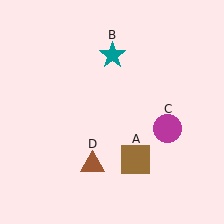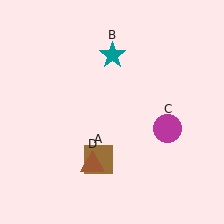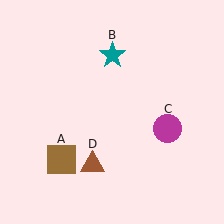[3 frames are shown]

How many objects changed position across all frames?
1 object changed position: brown square (object A).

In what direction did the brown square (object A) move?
The brown square (object A) moved left.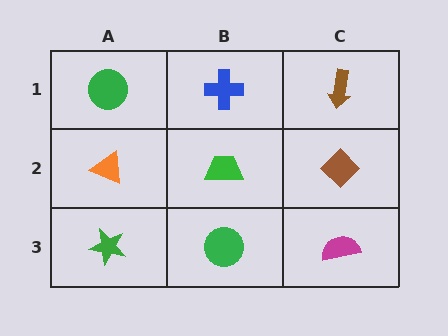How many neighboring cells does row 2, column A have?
3.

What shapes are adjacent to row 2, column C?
A brown arrow (row 1, column C), a magenta semicircle (row 3, column C), a green trapezoid (row 2, column B).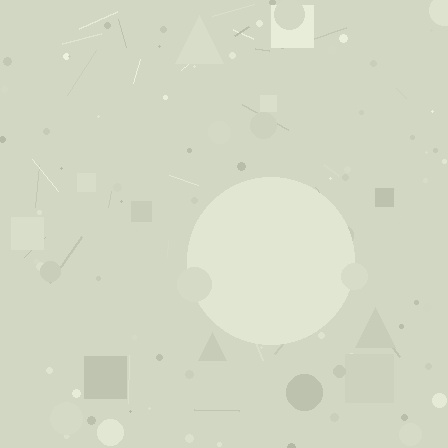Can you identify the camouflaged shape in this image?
The camouflaged shape is a circle.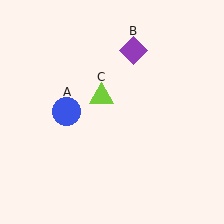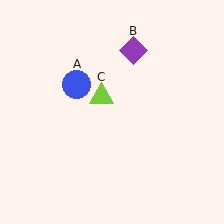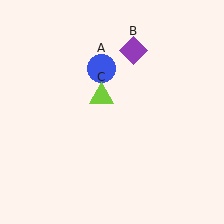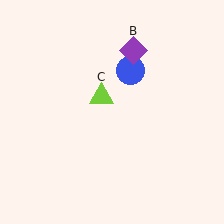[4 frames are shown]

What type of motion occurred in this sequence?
The blue circle (object A) rotated clockwise around the center of the scene.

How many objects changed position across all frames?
1 object changed position: blue circle (object A).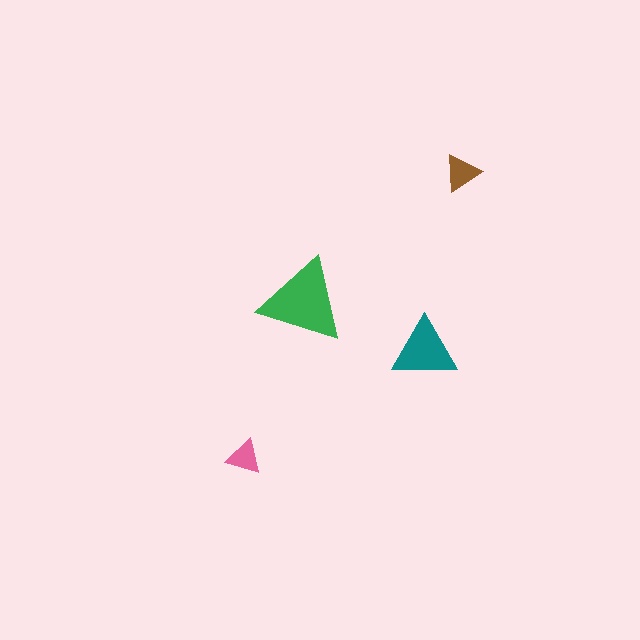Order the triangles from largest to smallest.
the green one, the teal one, the brown one, the pink one.